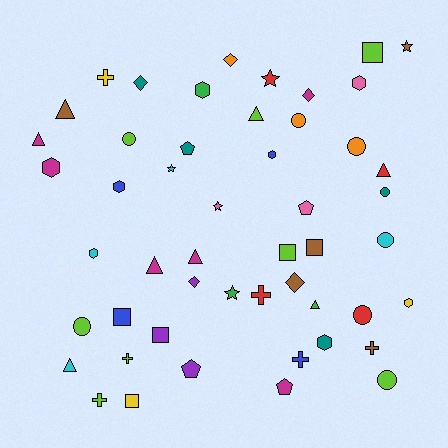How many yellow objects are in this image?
There are 3 yellow objects.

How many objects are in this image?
There are 50 objects.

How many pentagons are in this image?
There are 4 pentagons.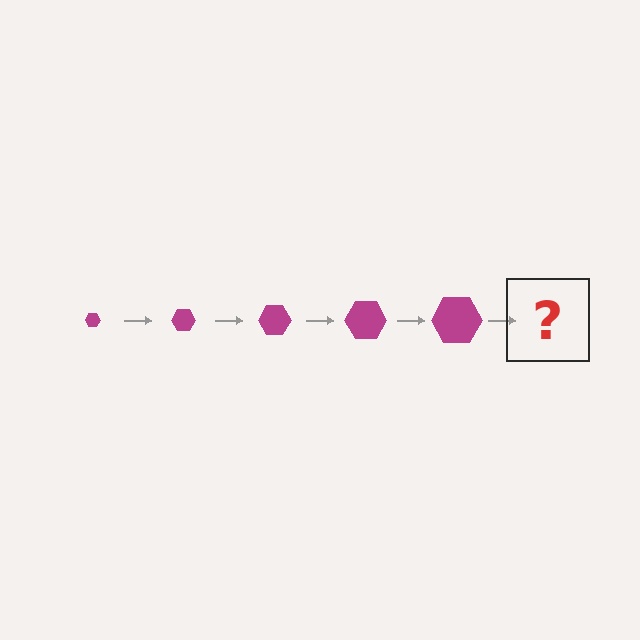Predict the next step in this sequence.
The next step is a magenta hexagon, larger than the previous one.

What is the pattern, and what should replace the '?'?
The pattern is that the hexagon gets progressively larger each step. The '?' should be a magenta hexagon, larger than the previous one.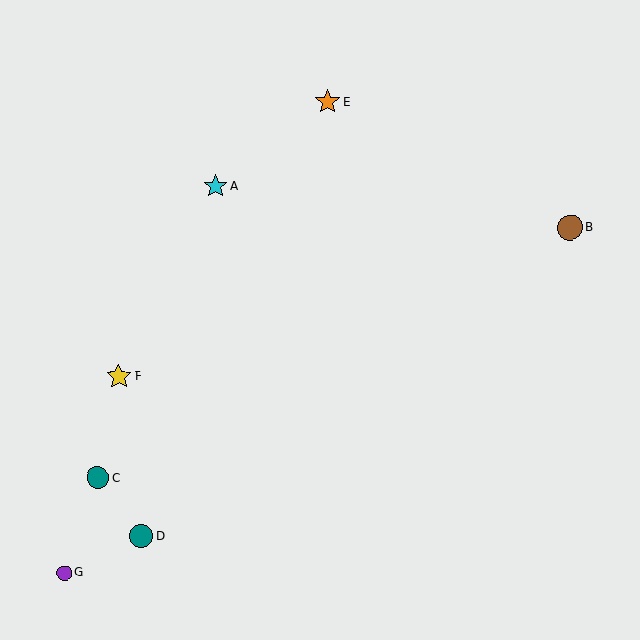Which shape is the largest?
The yellow star (labeled F) is the largest.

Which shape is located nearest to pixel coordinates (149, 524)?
The teal circle (labeled D) at (141, 536) is nearest to that location.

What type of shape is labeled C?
Shape C is a teal circle.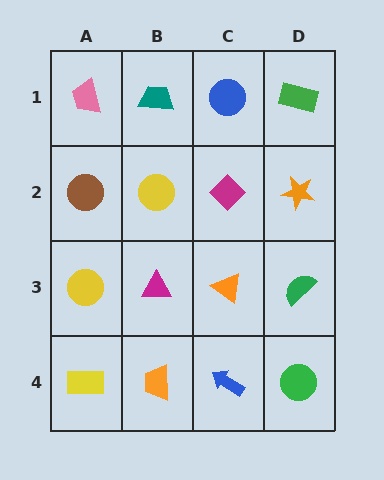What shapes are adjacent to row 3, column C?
A magenta diamond (row 2, column C), a blue arrow (row 4, column C), a magenta triangle (row 3, column B), a green semicircle (row 3, column D).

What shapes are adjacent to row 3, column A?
A brown circle (row 2, column A), a yellow rectangle (row 4, column A), a magenta triangle (row 3, column B).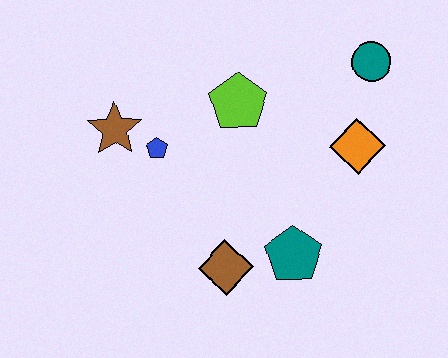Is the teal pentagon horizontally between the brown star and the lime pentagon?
No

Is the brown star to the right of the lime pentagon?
No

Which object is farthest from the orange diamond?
The brown star is farthest from the orange diamond.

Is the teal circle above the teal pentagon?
Yes